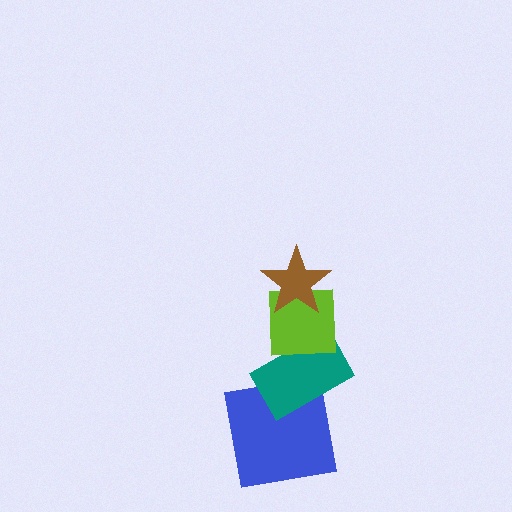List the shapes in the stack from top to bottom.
From top to bottom: the brown star, the lime square, the teal rectangle, the blue square.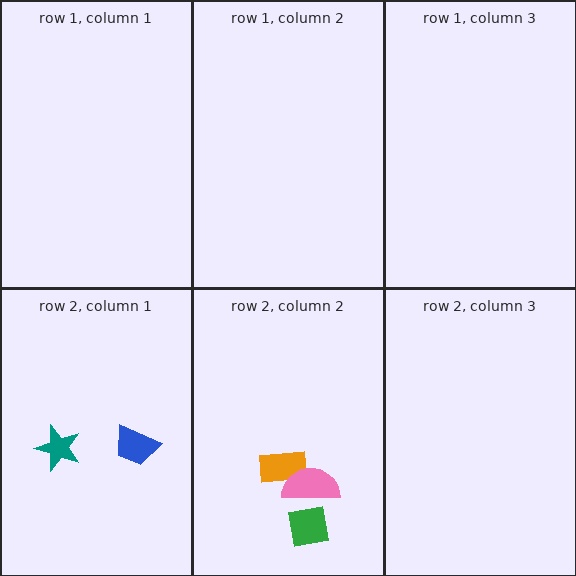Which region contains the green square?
The row 2, column 2 region.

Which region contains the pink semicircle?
The row 2, column 2 region.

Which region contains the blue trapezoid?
The row 2, column 1 region.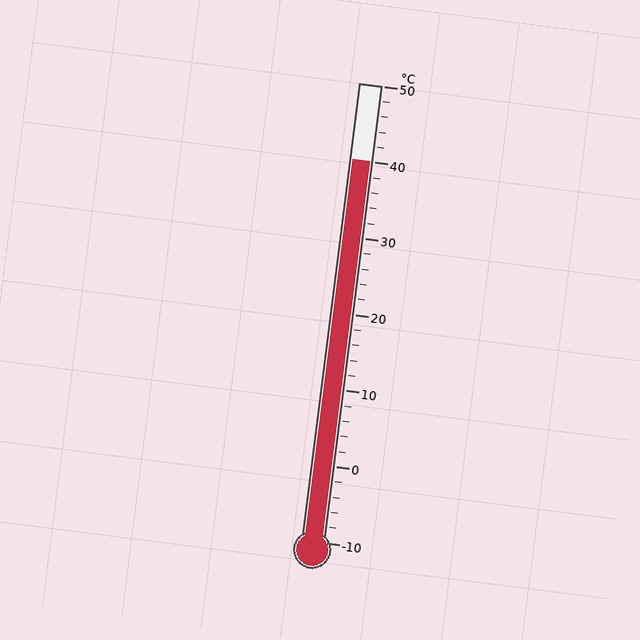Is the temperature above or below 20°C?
The temperature is above 20°C.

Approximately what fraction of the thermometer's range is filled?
The thermometer is filled to approximately 85% of its range.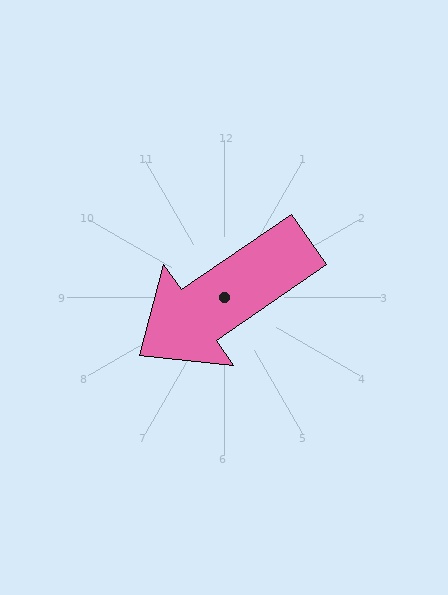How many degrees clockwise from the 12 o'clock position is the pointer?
Approximately 236 degrees.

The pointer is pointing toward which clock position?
Roughly 8 o'clock.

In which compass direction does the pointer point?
Southwest.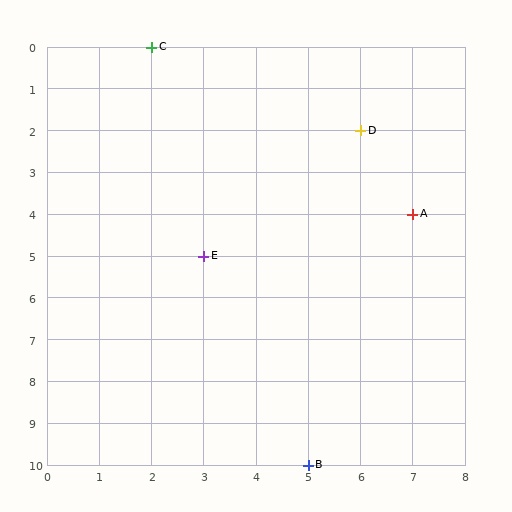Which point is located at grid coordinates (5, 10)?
Point B is at (5, 10).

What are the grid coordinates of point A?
Point A is at grid coordinates (7, 4).